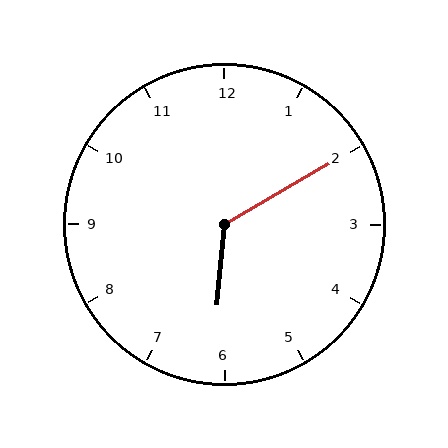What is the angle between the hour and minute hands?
Approximately 125 degrees.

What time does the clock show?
6:10.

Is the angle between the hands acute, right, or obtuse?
It is obtuse.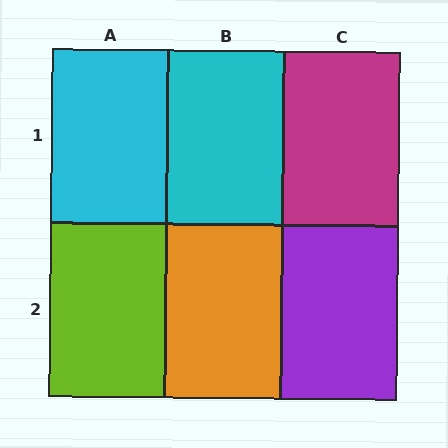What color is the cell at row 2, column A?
Lime.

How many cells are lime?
1 cell is lime.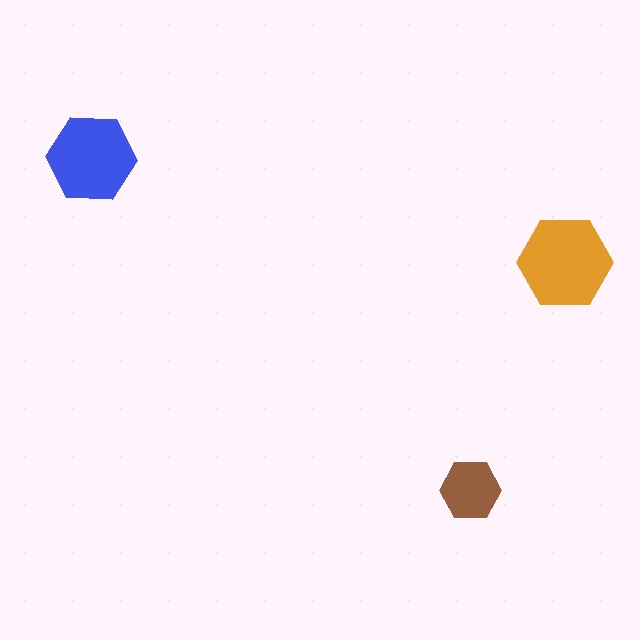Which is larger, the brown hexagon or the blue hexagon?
The blue one.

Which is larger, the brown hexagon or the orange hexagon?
The orange one.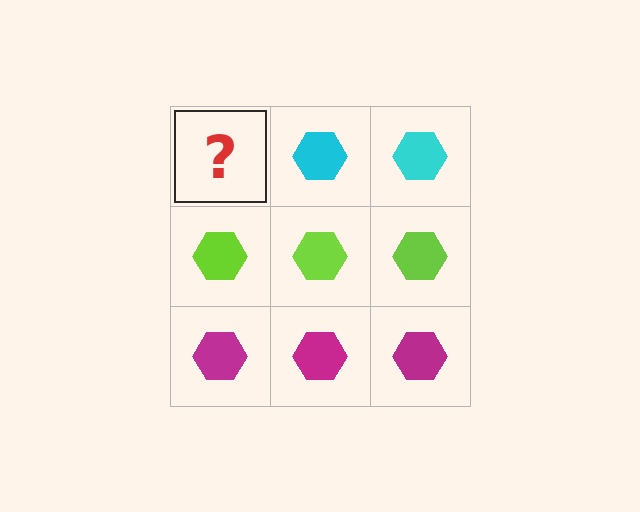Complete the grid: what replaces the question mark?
The question mark should be replaced with a cyan hexagon.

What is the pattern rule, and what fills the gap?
The rule is that each row has a consistent color. The gap should be filled with a cyan hexagon.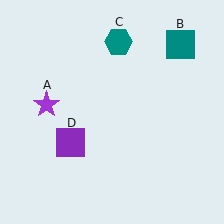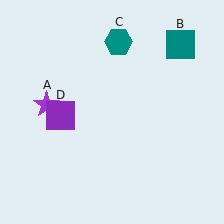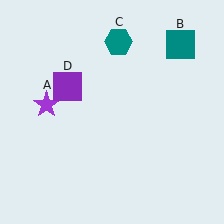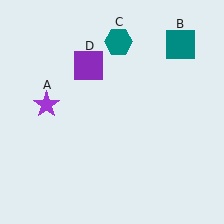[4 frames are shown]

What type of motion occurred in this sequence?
The purple square (object D) rotated clockwise around the center of the scene.